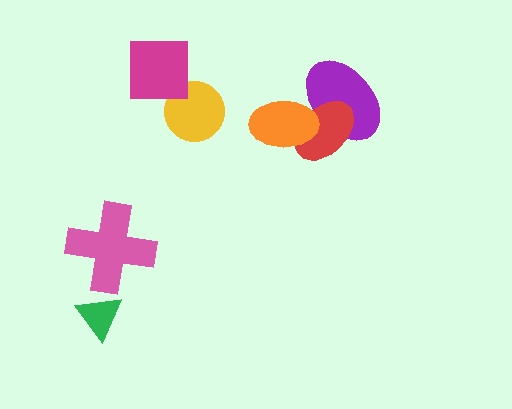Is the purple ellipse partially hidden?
Yes, it is partially covered by another shape.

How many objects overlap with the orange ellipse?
2 objects overlap with the orange ellipse.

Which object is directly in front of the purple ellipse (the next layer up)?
The red ellipse is directly in front of the purple ellipse.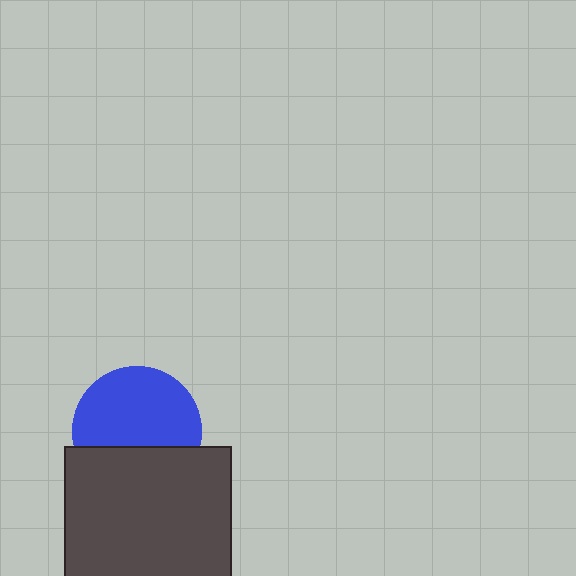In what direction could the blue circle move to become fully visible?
The blue circle could move up. That would shift it out from behind the dark gray rectangle entirely.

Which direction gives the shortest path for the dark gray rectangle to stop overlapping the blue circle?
Moving down gives the shortest separation.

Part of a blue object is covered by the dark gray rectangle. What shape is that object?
It is a circle.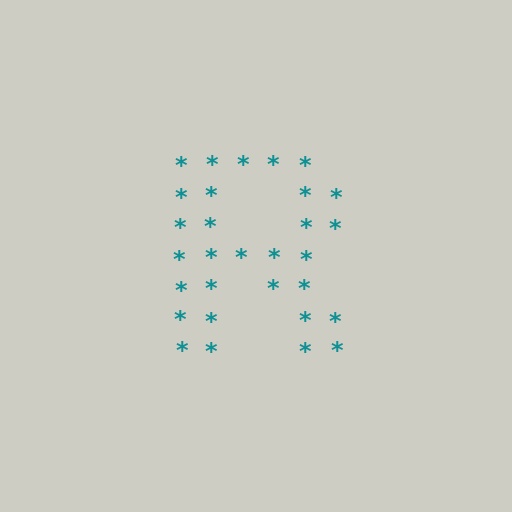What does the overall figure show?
The overall figure shows the letter R.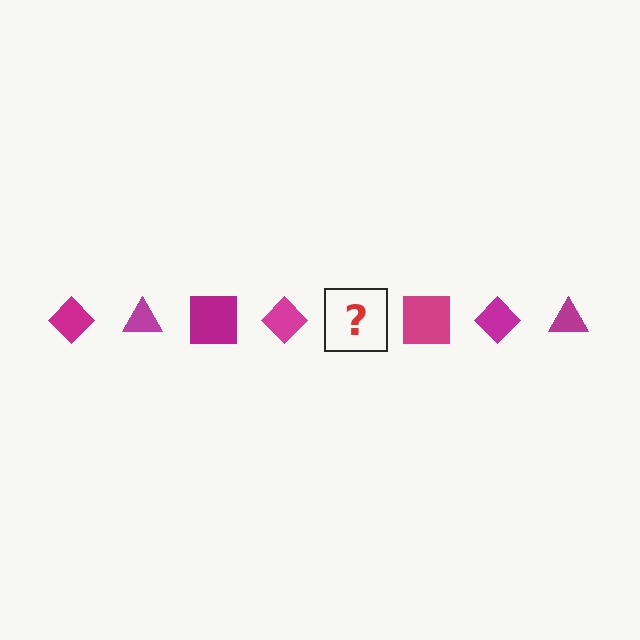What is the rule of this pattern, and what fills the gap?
The rule is that the pattern cycles through diamond, triangle, square shapes in magenta. The gap should be filled with a magenta triangle.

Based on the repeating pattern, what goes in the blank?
The blank should be a magenta triangle.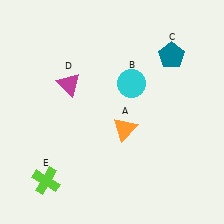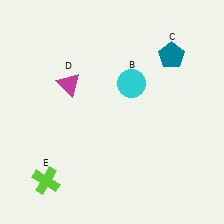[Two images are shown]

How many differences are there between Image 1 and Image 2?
There is 1 difference between the two images.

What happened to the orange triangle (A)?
The orange triangle (A) was removed in Image 2. It was in the bottom-right area of Image 1.